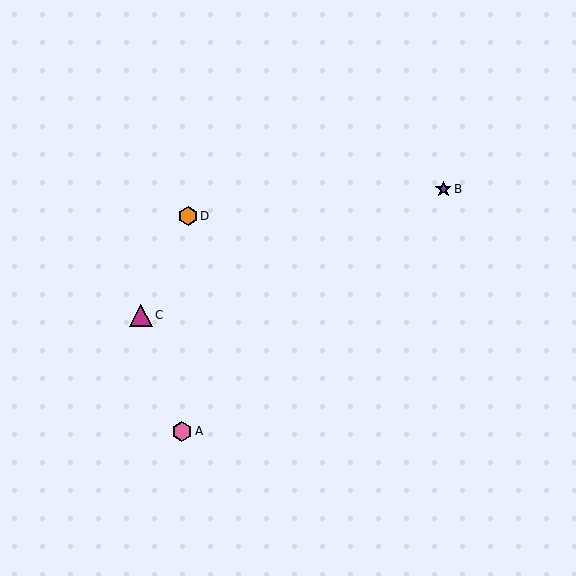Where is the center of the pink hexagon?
The center of the pink hexagon is at (182, 431).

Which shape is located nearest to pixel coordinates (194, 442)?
The pink hexagon (labeled A) at (182, 431) is nearest to that location.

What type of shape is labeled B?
Shape B is a purple star.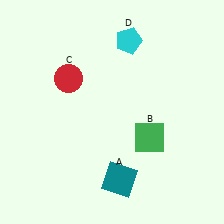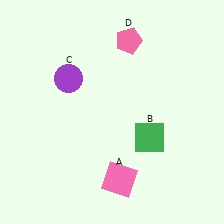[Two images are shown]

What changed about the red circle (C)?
In Image 1, C is red. In Image 2, it changed to purple.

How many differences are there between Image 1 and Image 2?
There are 3 differences between the two images.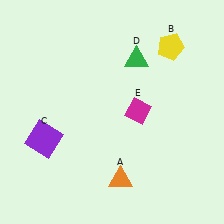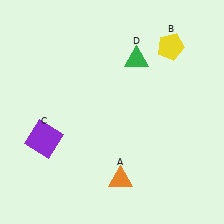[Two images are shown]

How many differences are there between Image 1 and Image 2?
There is 1 difference between the two images.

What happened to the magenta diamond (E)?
The magenta diamond (E) was removed in Image 2. It was in the top-right area of Image 1.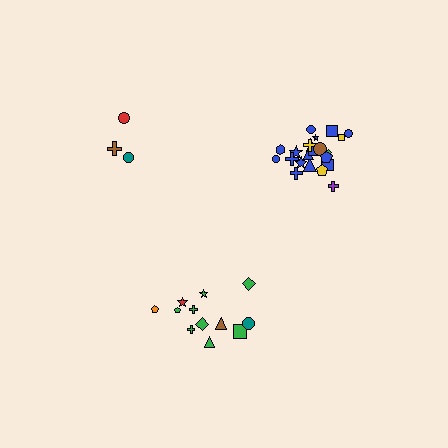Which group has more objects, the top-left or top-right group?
The top-right group.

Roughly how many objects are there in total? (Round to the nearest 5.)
Roughly 35 objects in total.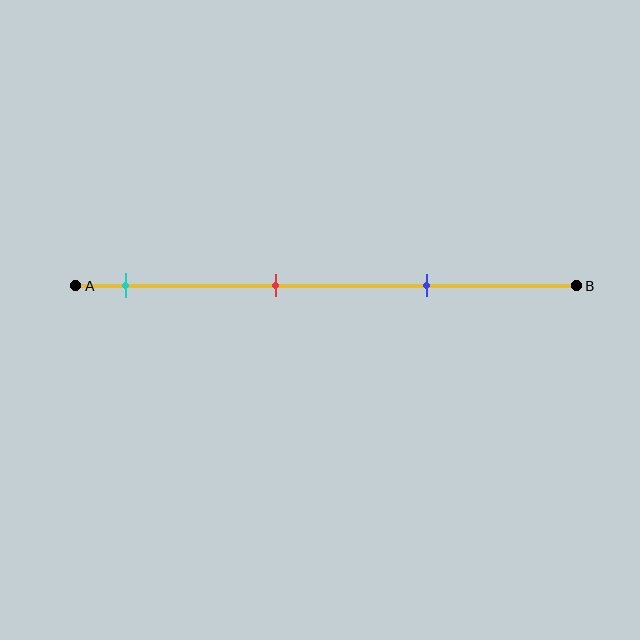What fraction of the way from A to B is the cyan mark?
The cyan mark is approximately 10% (0.1) of the way from A to B.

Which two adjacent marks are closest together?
The red and blue marks are the closest adjacent pair.